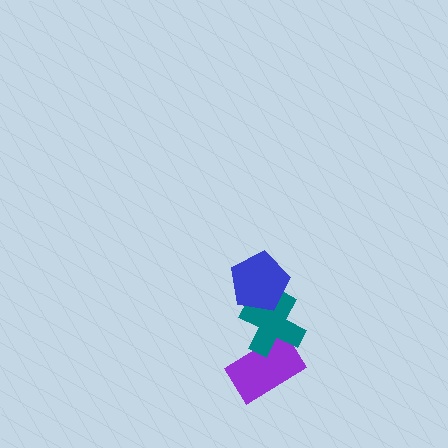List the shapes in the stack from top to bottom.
From top to bottom: the blue pentagon, the teal cross, the purple rectangle.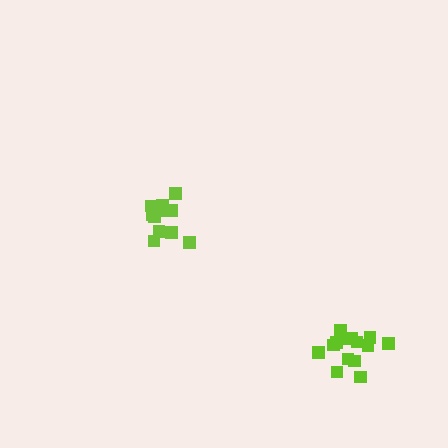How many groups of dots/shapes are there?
There are 2 groups.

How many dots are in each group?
Group 1: 12 dots, Group 2: 14 dots (26 total).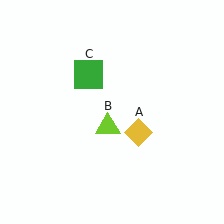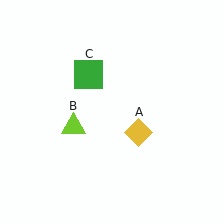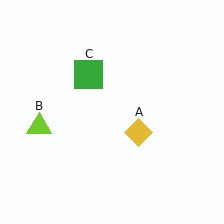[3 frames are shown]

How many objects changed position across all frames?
1 object changed position: lime triangle (object B).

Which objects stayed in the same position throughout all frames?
Yellow diamond (object A) and green square (object C) remained stationary.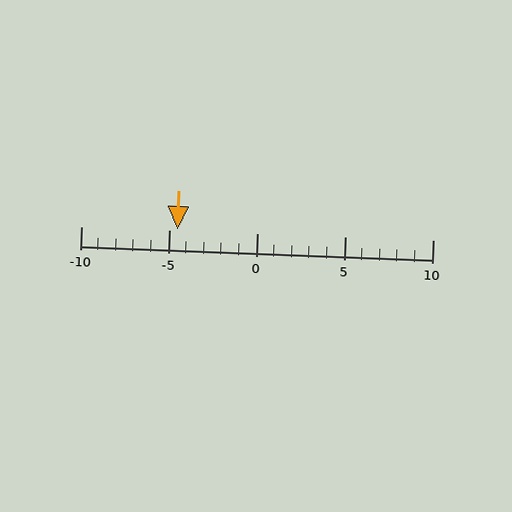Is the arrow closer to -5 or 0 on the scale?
The arrow is closer to -5.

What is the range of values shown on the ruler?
The ruler shows values from -10 to 10.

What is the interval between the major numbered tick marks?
The major tick marks are spaced 5 units apart.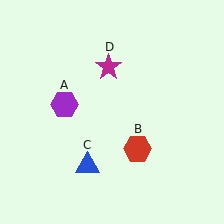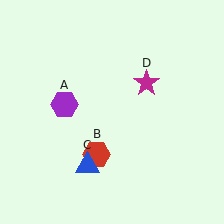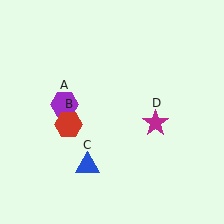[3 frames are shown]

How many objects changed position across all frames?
2 objects changed position: red hexagon (object B), magenta star (object D).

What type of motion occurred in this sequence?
The red hexagon (object B), magenta star (object D) rotated clockwise around the center of the scene.